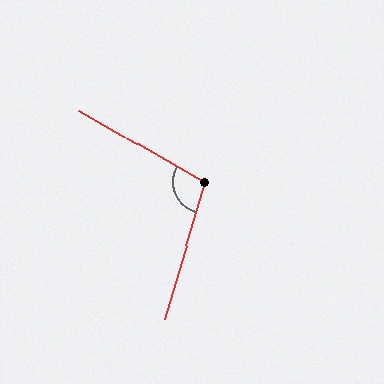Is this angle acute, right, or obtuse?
It is obtuse.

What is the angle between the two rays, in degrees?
Approximately 104 degrees.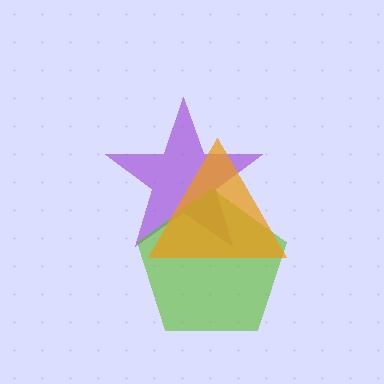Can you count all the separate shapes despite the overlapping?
Yes, there are 3 separate shapes.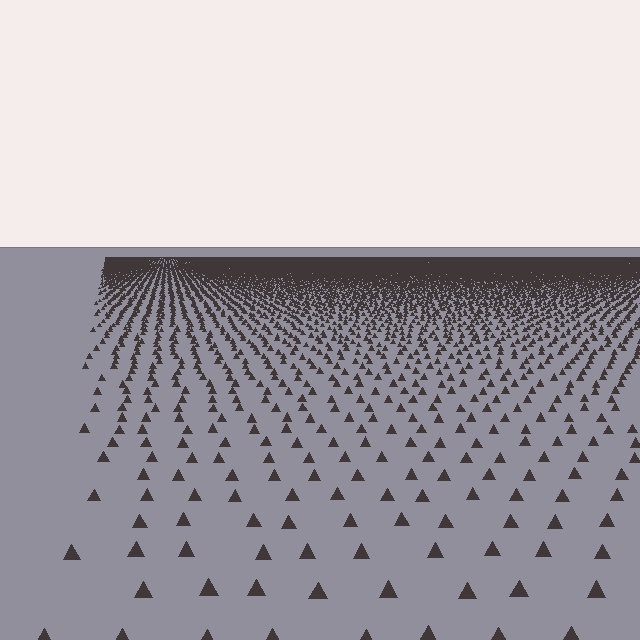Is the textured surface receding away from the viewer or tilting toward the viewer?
The surface is receding away from the viewer. Texture elements get smaller and denser toward the top.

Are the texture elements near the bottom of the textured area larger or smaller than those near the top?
Larger. Near the bottom, elements are closer to the viewer and appear at a bigger on-screen size.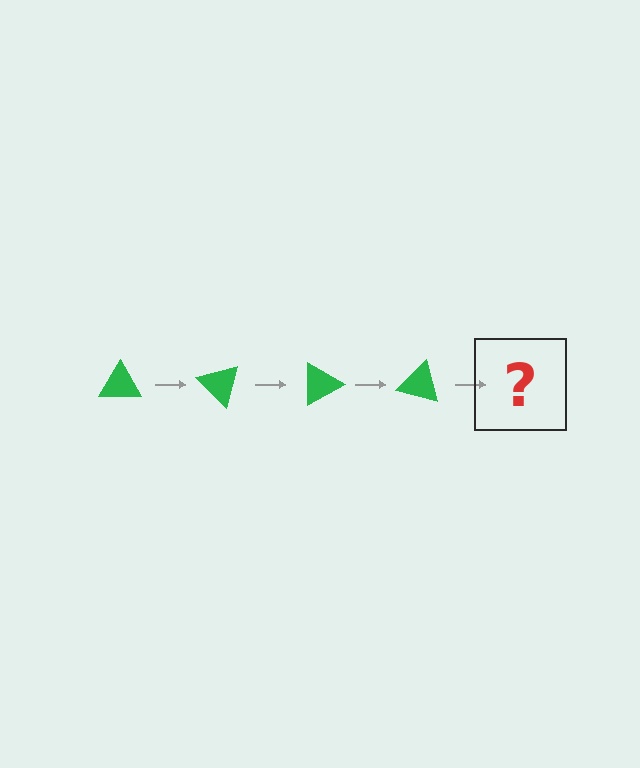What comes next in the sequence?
The next element should be a green triangle rotated 180 degrees.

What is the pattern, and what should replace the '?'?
The pattern is that the triangle rotates 45 degrees each step. The '?' should be a green triangle rotated 180 degrees.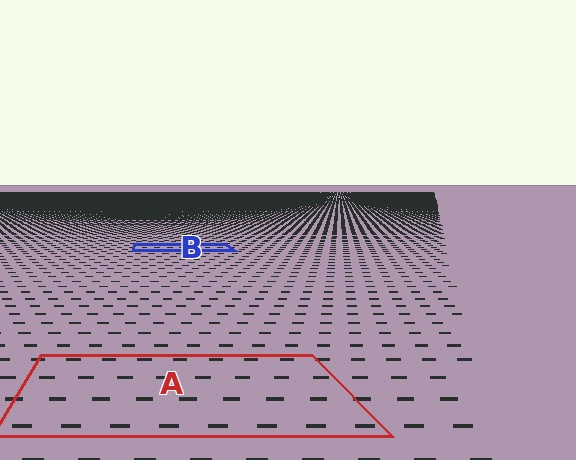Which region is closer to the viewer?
Region A is closer. The texture elements there are larger and more spread out.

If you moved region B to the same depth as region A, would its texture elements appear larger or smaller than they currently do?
They would appear larger. At a closer depth, the same texture elements are projected at a bigger on-screen size.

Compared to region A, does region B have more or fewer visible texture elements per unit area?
Region B has more texture elements per unit area — they are packed more densely because it is farther away.